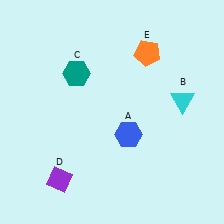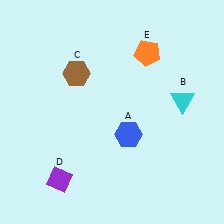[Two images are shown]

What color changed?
The hexagon (C) changed from teal in Image 1 to brown in Image 2.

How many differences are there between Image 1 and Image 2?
There is 1 difference between the two images.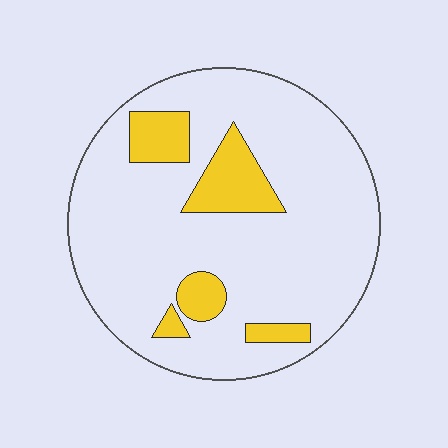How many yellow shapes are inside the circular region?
5.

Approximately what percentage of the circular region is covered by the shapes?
Approximately 15%.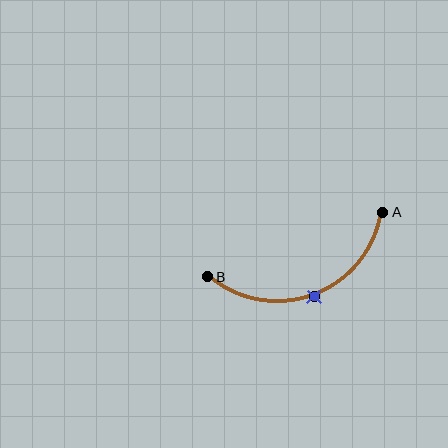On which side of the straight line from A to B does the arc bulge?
The arc bulges below the straight line connecting A and B.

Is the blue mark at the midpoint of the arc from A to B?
Yes. The blue mark lies on the arc at equal arc-length from both A and B — it is the arc midpoint.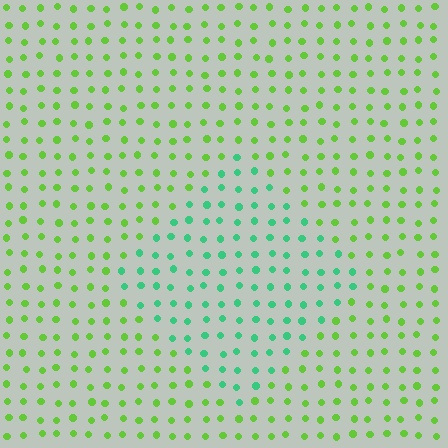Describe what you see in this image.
The image is filled with small lime elements in a uniform arrangement. A diamond-shaped region is visible where the elements are tinted to a slightly different hue, forming a subtle color boundary.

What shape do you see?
I see a diamond.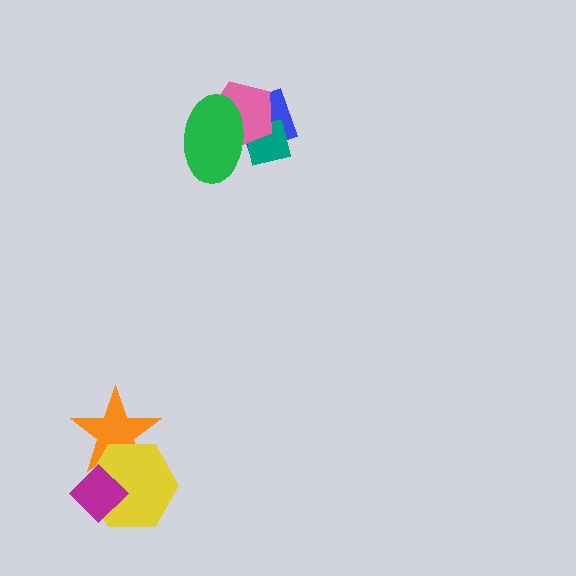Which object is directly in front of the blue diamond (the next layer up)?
The teal square is directly in front of the blue diamond.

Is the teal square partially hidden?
Yes, it is partially covered by another shape.